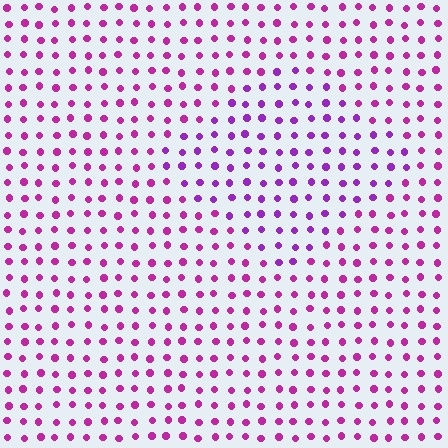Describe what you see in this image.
The image is filled with small magenta elements in a uniform arrangement. A diamond-shaped region is visible where the elements are tinted to a slightly different hue, forming a subtle color boundary.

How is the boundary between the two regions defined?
The boundary is defined purely by a slight shift in hue (about 27 degrees). Spacing, size, and orientation are identical on both sides.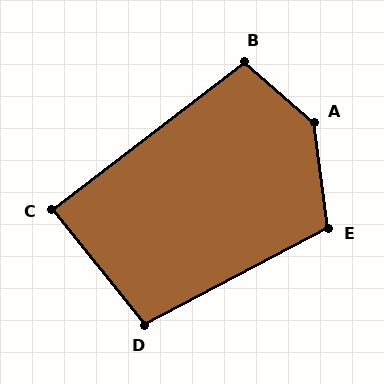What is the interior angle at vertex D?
Approximately 101 degrees (obtuse).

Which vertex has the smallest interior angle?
C, at approximately 89 degrees.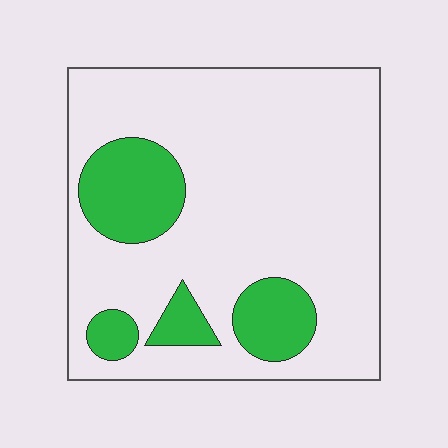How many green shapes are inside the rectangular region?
4.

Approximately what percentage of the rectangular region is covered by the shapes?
Approximately 20%.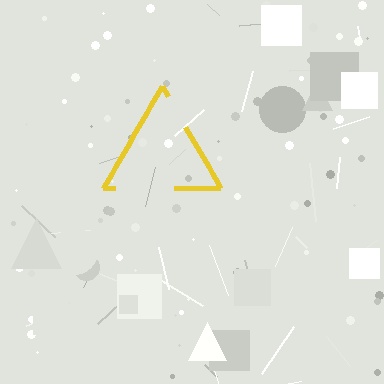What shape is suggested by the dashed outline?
The dashed outline suggests a triangle.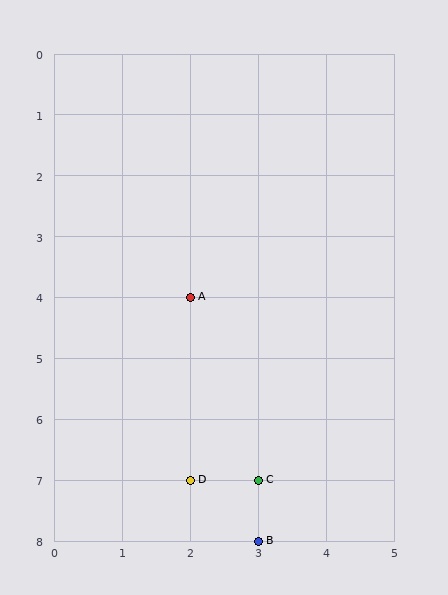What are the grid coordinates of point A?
Point A is at grid coordinates (2, 4).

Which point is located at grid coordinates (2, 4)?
Point A is at (2, 4).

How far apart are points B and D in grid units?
Points B and D are 1 column and 1 row apart (about 1.4 grid units diagonally).